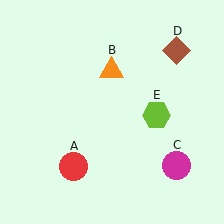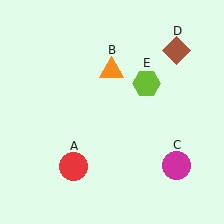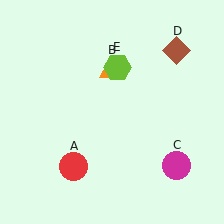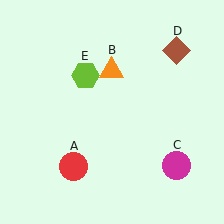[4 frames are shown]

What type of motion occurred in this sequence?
The lime hexagon (object E) rotated counterclockwise around the center of the scene.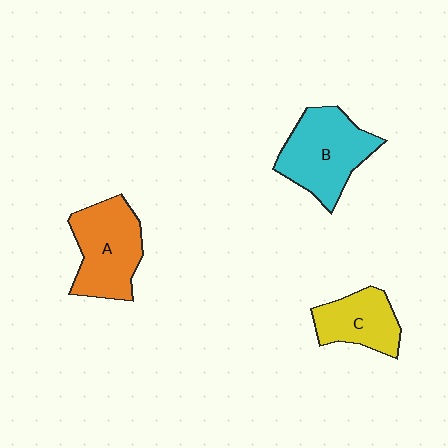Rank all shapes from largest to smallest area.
From largest to smallest: B (cyan), A (orange), C (yellow).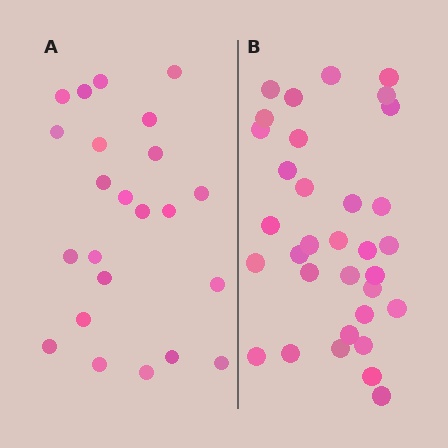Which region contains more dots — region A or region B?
Region B (the right region) has more dots.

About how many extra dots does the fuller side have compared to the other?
Region B has roughly 10 or so more dots than region A.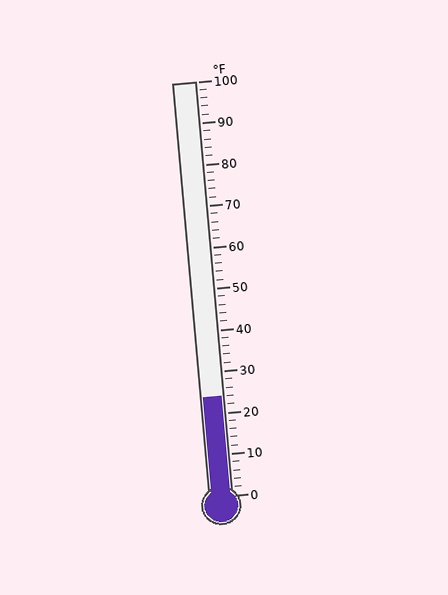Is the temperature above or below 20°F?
The temperature is above 20°F.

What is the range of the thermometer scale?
The thermometer scale ranges from 0°F to 100°F.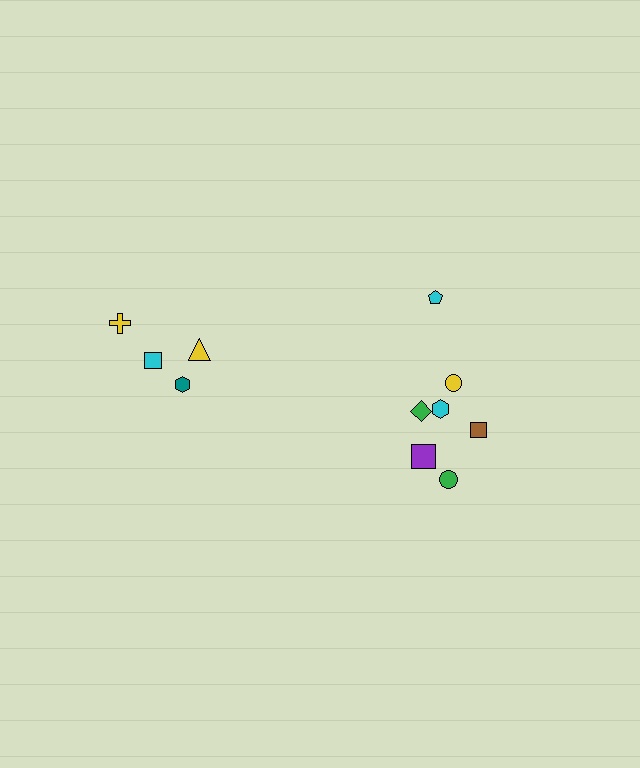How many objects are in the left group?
There are 4 objects.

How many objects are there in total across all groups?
There are 11 objects.